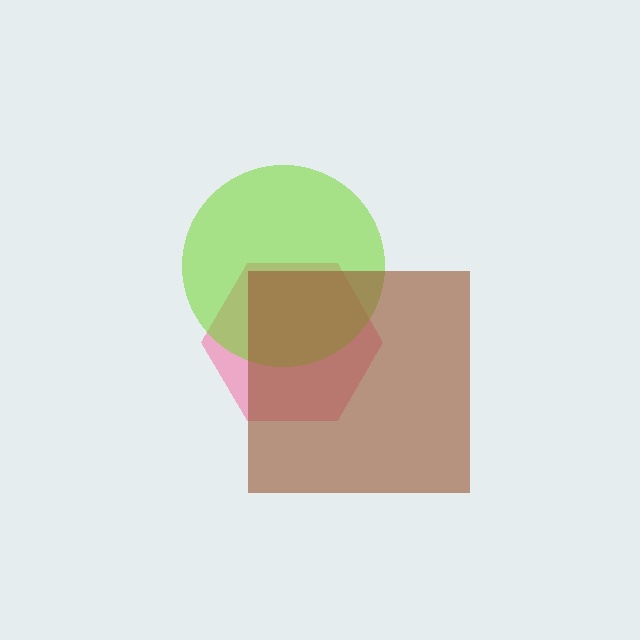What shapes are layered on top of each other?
The layered shapes are: a pink hexagon, a lime circle, a brown square.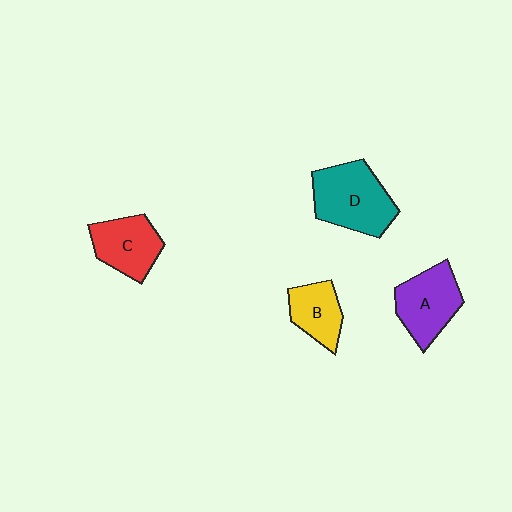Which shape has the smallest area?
Shape B (yellow).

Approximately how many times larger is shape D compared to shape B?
Approximately 1.7 times.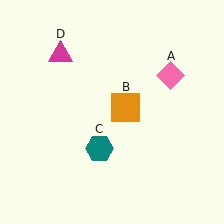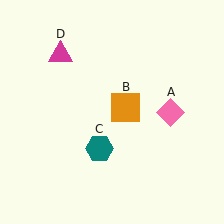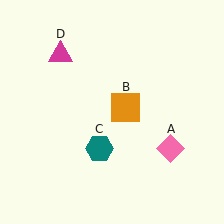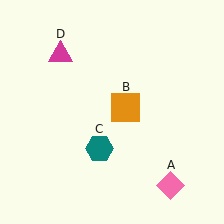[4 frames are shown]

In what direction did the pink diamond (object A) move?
The pink diamond (object A) moved down.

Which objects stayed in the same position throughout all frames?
Orange square (object B) and teal hexagon (object C) and magenta triangle (object D) remained stationary.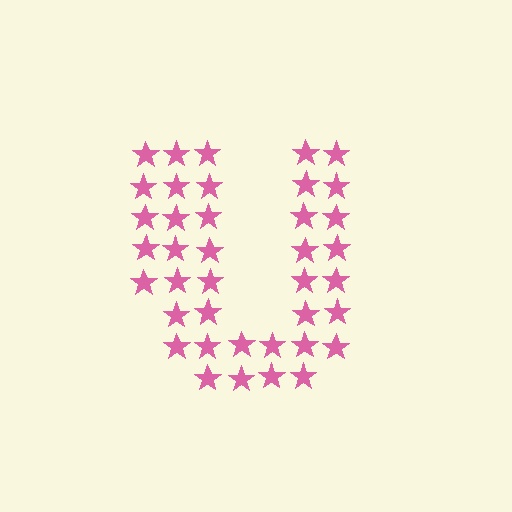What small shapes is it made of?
It is made of small stars.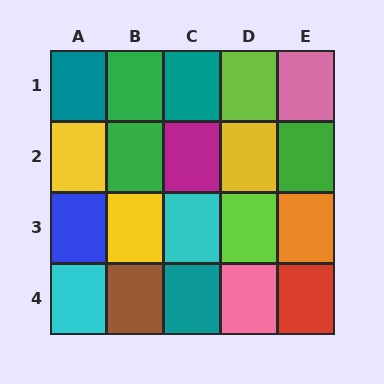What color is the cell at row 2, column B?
Green.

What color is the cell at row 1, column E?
Pink.